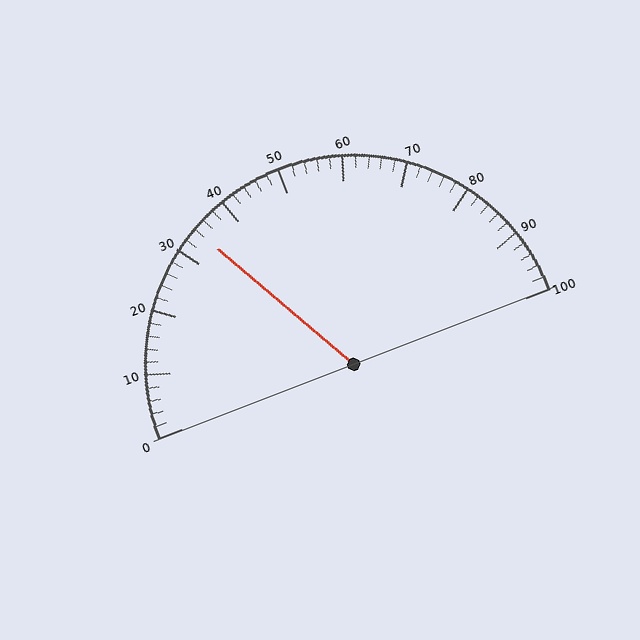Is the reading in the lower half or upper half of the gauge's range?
The reading is in the lower half of the range (0 to 100).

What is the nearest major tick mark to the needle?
The nearest major tick mark is 30.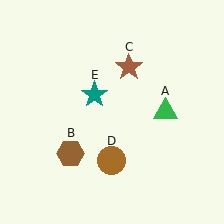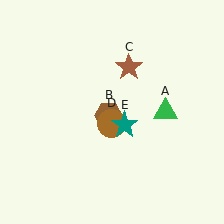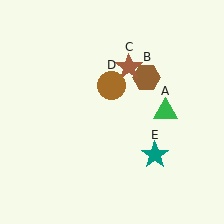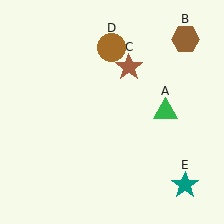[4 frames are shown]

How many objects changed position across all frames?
3 objects changed position: brown hexagon (object B), brown circle (object D), teal star (object E).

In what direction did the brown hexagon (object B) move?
The brown hexagon (object B) moved up and to the right.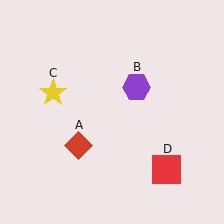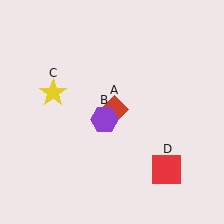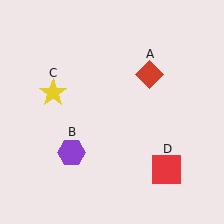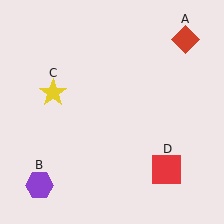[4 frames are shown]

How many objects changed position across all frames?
2 objects changed position: red diamond (object A), purple hexagon (object B).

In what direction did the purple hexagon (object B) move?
The purple hexagon (object B) moved down and to the left.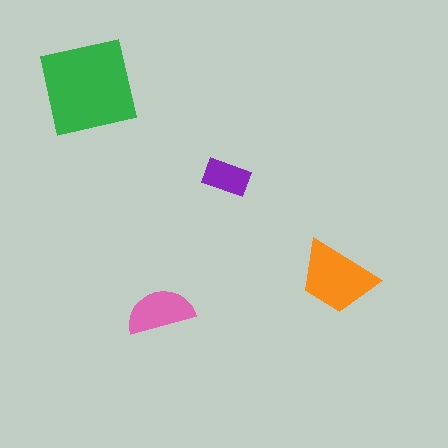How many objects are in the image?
There are 4 objects in the image.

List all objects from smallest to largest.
The purple rectangle, the pink semicircle, the orange trapezoid, the green square.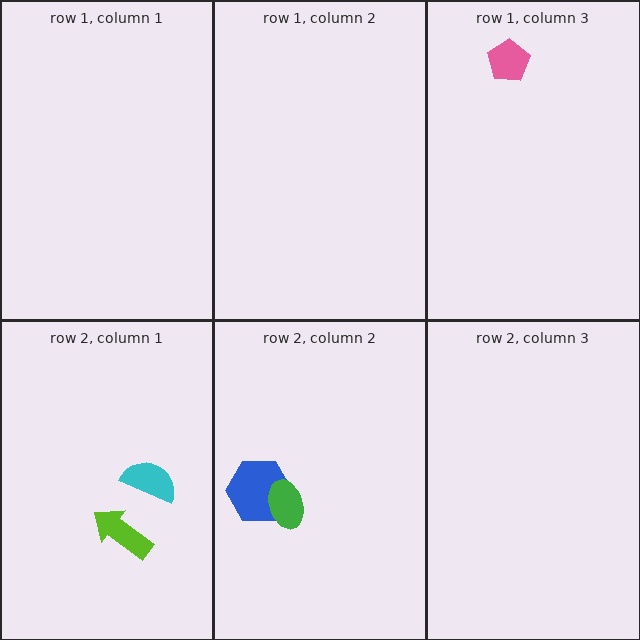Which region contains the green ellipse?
The row 2, column 2 region.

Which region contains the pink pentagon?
The row 1, column 3 region.